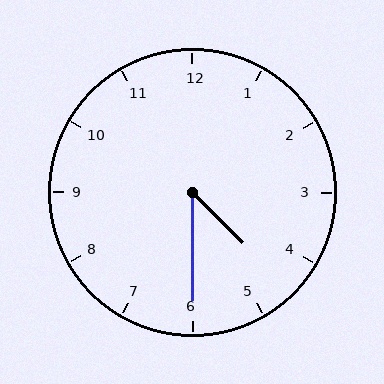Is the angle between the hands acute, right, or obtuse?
It is acute.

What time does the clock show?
4:30.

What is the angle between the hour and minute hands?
Approximately 45 degrees.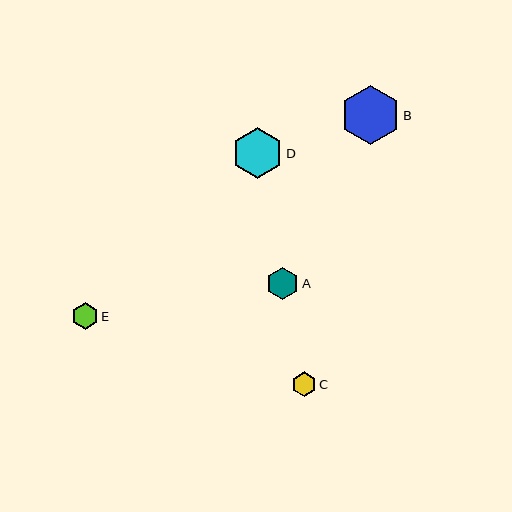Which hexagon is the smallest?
Hexagon C is the smallest with a size of approximately 24 pixels.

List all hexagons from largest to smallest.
From largest to smallest: B, D, A, E, C.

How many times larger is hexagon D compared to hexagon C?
Hexagon D is approximately 2.1 times the size of hexagon C.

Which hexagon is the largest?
Hexagon B is the largest with a size of approximately 60 pixels.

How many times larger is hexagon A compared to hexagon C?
Hexagon A is approximately 1.3 times the size of hexagon C.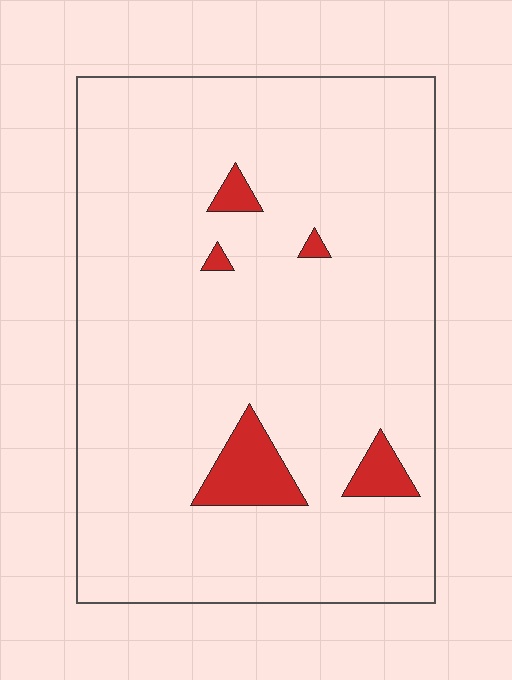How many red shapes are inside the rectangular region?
5.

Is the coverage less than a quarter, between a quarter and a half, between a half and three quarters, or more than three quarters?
Less than a quarter.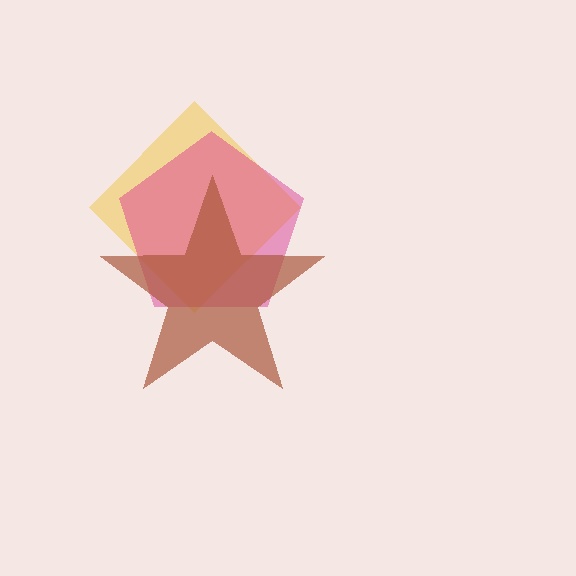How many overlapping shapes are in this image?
There are 3 overlapping shapes in the image.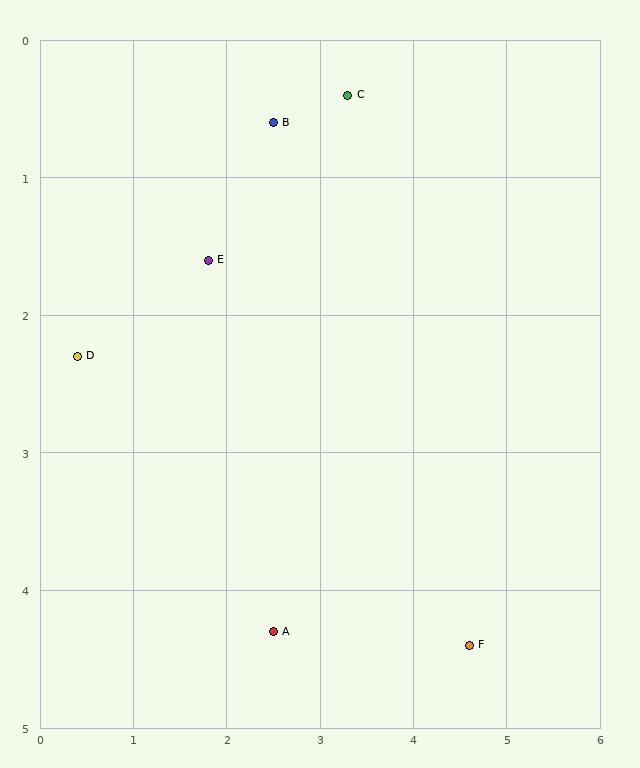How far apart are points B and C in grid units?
Points B and C are about 0.8 grid units apart.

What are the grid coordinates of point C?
Point C is at approximately (3.3, 0.4).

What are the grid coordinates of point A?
Point A is at approximately (2.5, 4.3).